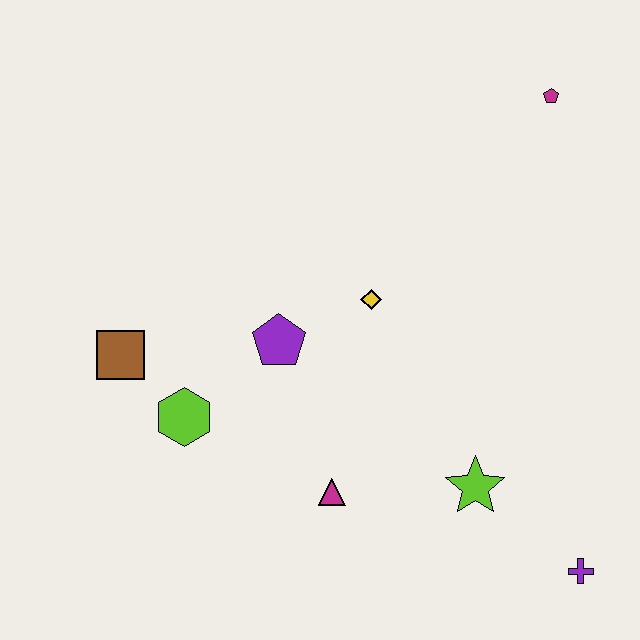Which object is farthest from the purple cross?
The brown square is farthest from the purple cross.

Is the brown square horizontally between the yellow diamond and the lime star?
No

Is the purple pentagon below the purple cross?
No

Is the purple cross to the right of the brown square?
Yes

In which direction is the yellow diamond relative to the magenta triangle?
The yellow diamond is above the magenta triangle.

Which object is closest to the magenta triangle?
The lime star is closest to the magenta triangle.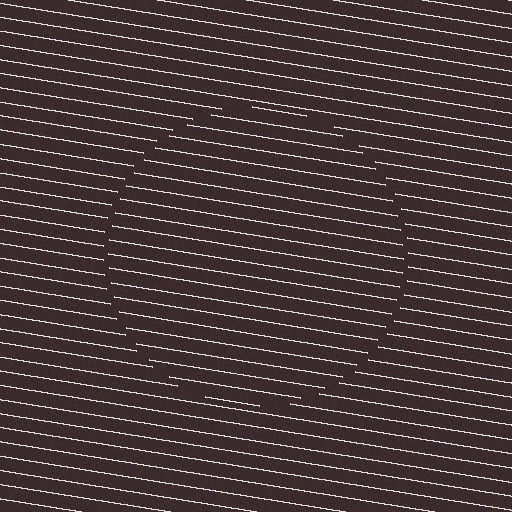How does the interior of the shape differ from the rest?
The interior of the shape contains the same grating, shifted by half a period — the contour is defined by the phase discontinuity where line-ends from the inner and outer gratings abut.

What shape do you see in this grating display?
An illusory circle. The interior of the shape contains the same grating, shifted by half a period — the contour is defined by the phase discontinuity where line-ends from the inner and outer gratings abut.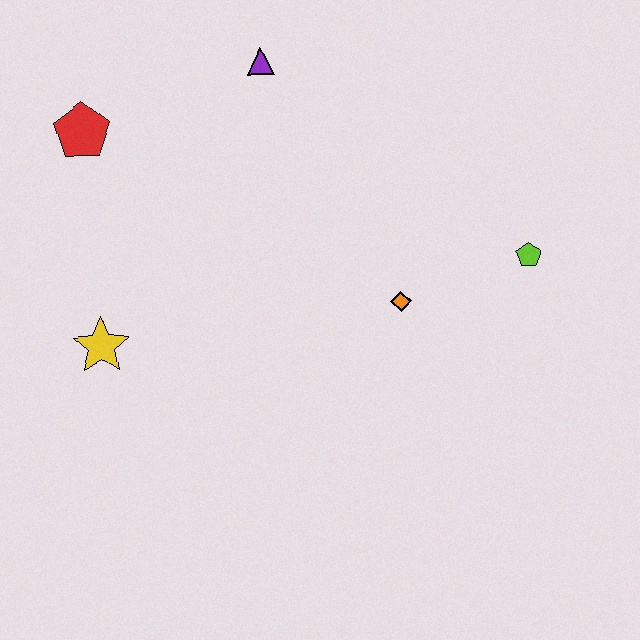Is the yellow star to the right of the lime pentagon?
No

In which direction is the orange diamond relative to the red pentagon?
The orange diamond is to the right of the red pentagon.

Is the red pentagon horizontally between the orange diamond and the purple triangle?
No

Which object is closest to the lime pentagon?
The orange diamond is closest to the lime pentagon.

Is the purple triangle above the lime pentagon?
Yes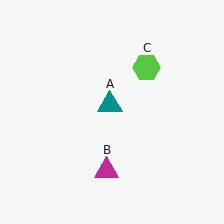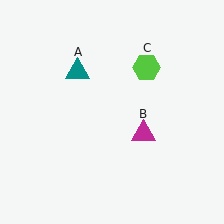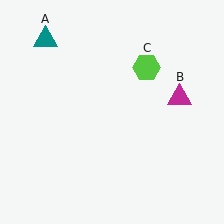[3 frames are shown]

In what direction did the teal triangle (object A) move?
The teal triangle (object A) moved up and to the left.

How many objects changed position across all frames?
2 objects changed position: teal triangle (object A), magenta triangle (object B).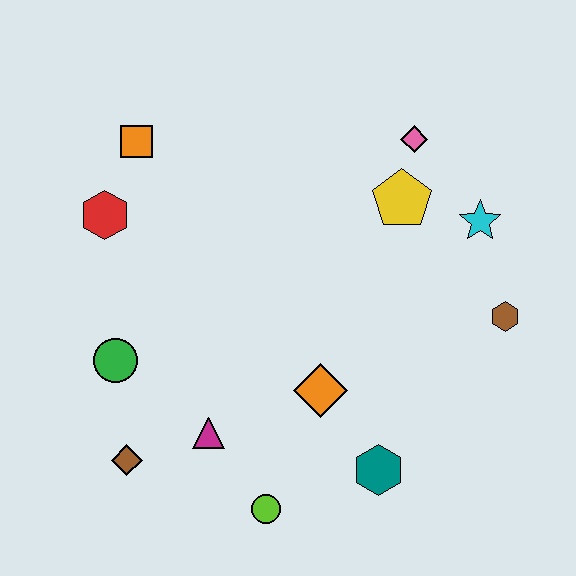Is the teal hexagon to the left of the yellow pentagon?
Yes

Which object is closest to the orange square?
The red hexagon is closest to the orange square.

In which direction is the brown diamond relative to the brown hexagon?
The brown diamond is to the left of the brown hexagon.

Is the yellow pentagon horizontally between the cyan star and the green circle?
Yes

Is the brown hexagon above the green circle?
Yes